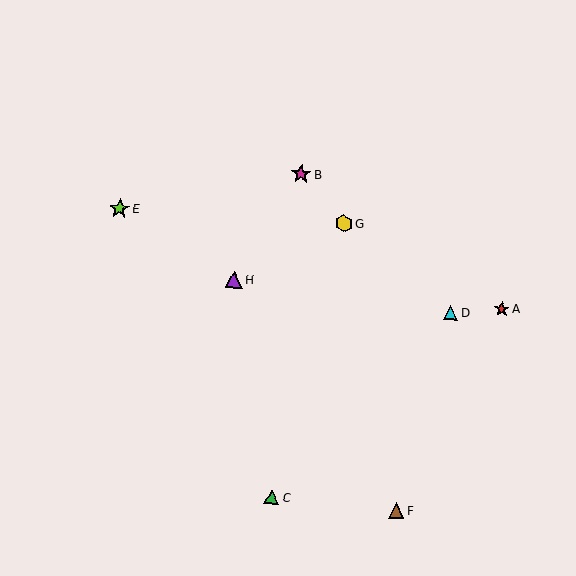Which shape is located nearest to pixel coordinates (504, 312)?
The red star (labeled A) at (502, 309) is nearest to that location.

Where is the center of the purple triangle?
The center of the purple triangle is at (234, 280).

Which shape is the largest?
The lime star (labeled E) is the largest.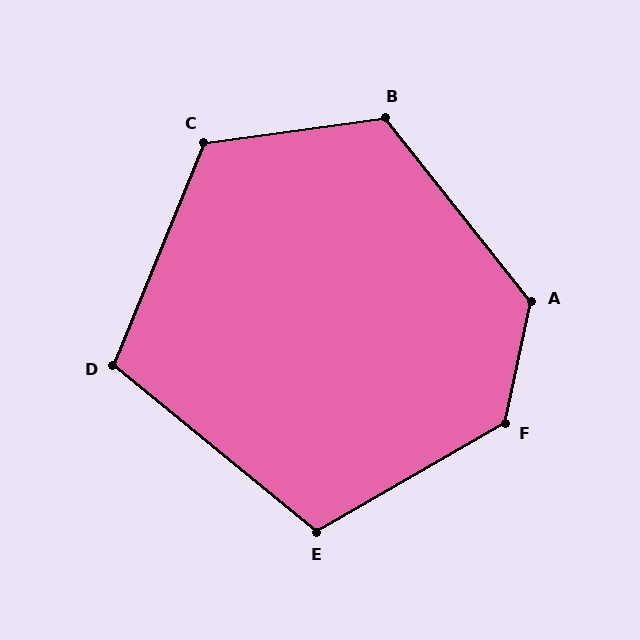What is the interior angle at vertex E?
Approximately 111 degrees (obtuse).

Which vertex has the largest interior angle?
F, at approximately 132 degrees.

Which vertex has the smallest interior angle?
D, at approximately 107 degrees.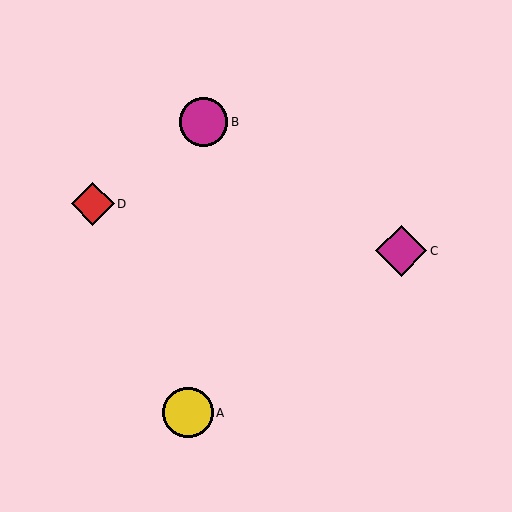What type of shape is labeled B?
Shape B is a magenta circle.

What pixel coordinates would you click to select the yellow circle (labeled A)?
Click at (188, 413) to select the yellow circle A.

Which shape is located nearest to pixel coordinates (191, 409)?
The yellow circle (labeled A) at (188, 413) is nearest to that location.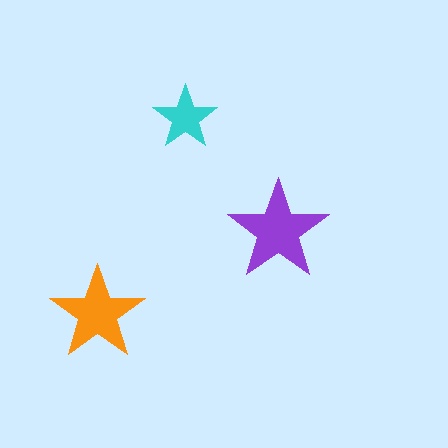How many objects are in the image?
There are 3 objects in the image.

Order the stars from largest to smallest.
the purple one, the orange one, the cyan one.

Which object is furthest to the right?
The purple star is rightmost.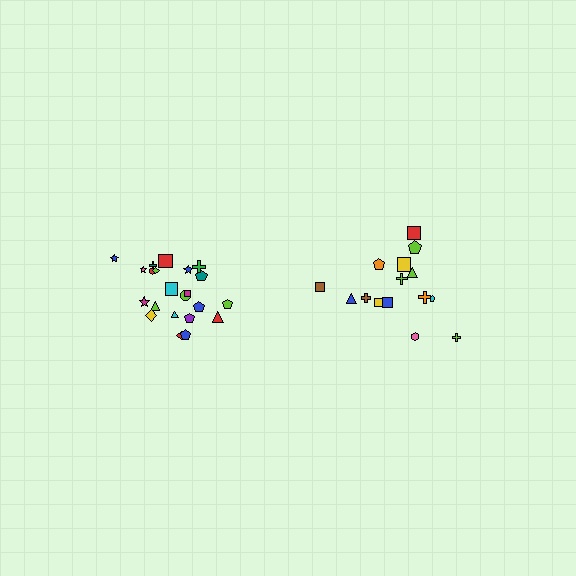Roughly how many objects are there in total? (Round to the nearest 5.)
Roughly 35 objects in total.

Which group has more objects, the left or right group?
The left group.